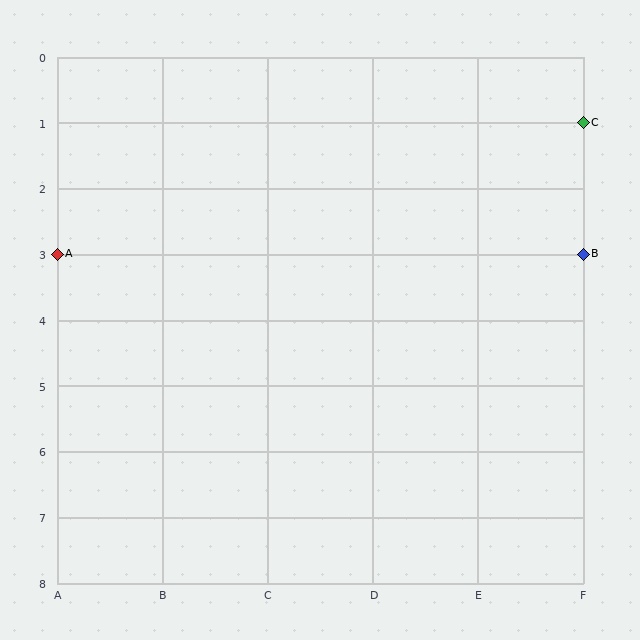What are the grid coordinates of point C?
Point C is at grid coordinates (F, 1).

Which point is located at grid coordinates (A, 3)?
Point A is at (A, 3).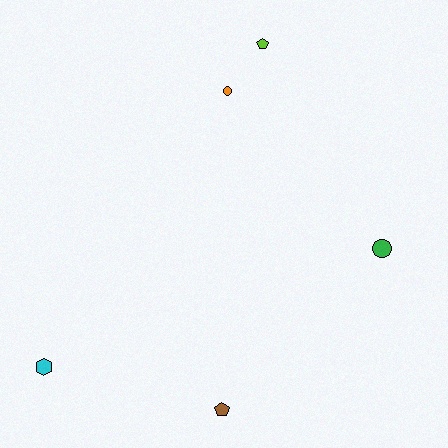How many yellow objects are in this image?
There are no yellow objects.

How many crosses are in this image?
There are no crosses.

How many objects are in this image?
There are 5 objects.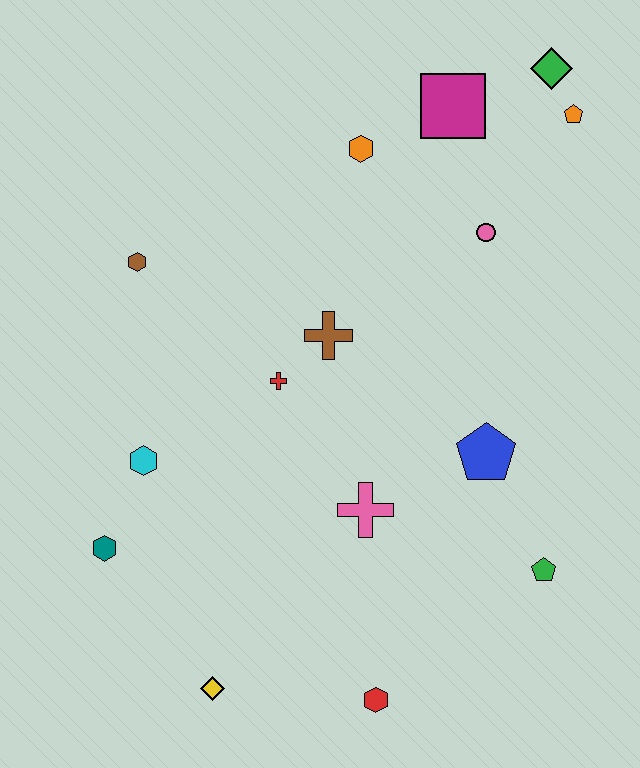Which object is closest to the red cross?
The brown cross is closest to the red cross.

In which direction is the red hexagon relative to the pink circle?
The red hexagon is below the pink circle.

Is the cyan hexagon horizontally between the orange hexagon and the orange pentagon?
No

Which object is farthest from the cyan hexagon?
The green diamond is farthest from the cyan hexagon.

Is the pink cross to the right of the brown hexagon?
Yes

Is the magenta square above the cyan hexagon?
Yes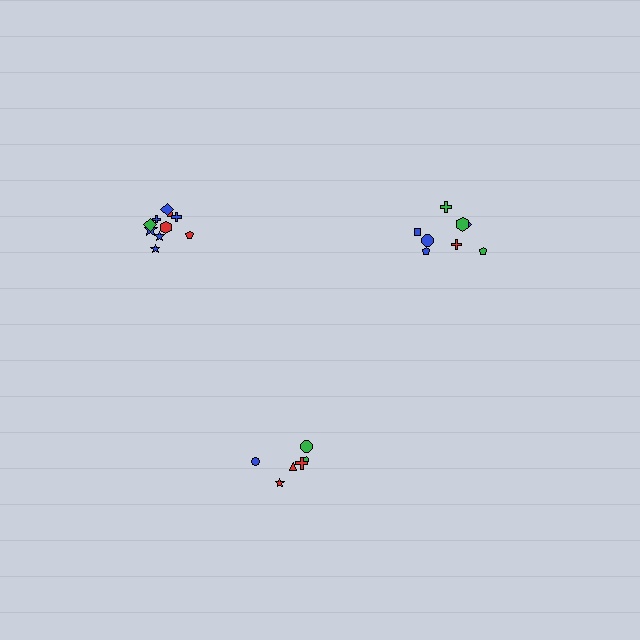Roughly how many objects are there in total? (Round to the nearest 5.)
Roughly 25 objects in total.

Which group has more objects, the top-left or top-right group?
The top-left group.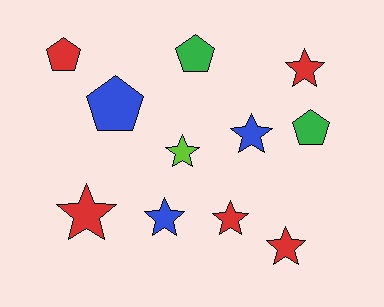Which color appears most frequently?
Red, with 5 objects.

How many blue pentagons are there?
There is 1 blue pentagon.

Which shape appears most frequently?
Star, with 7 objects.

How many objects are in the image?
There are 11 objects.